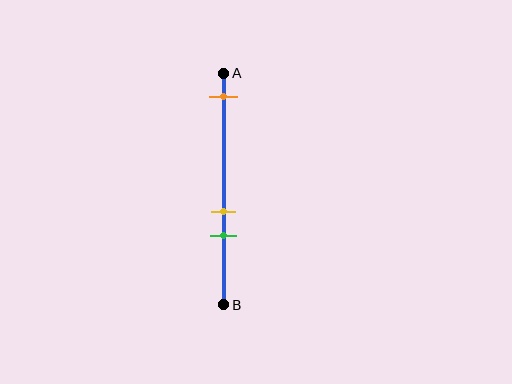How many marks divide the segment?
There are 3 marks dividing the segment.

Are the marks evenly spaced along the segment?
No, the marks are not evenly spaced.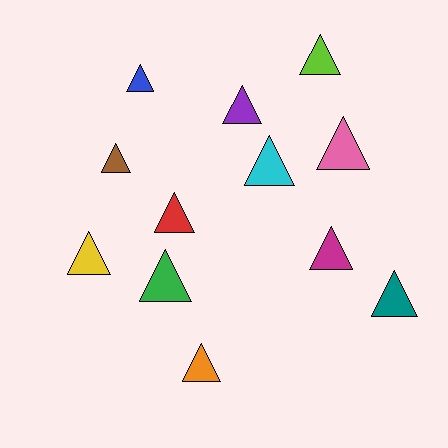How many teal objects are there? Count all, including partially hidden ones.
There is 1 teal object.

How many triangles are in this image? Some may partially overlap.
There are 12 triangles.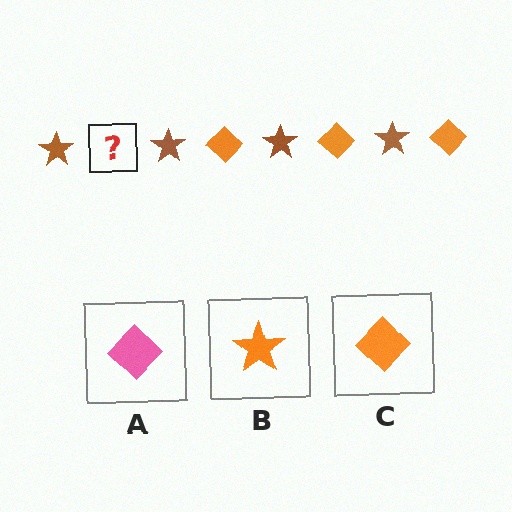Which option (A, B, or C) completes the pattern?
C.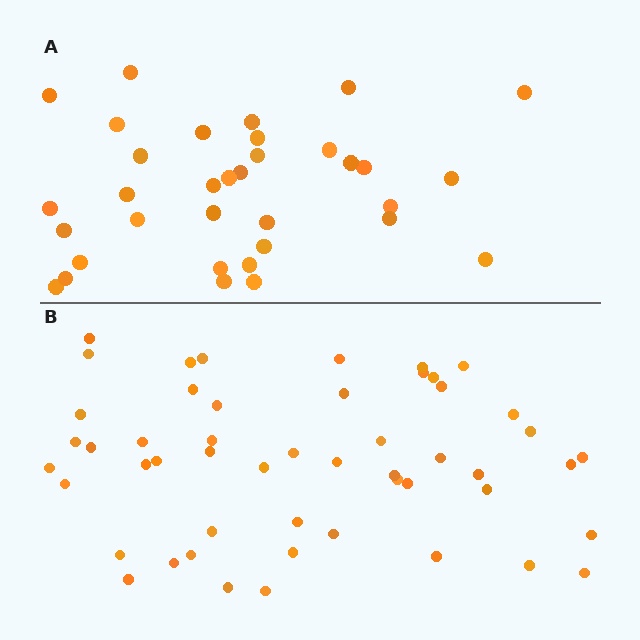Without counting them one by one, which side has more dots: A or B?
Region B (the bottom region) has more dots.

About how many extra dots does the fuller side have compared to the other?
Region B has approximately 15 more dots than region A.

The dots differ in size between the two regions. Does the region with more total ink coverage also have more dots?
No. Region A has more total ink coverage because its dots are larger, but region B actually contains more individual dots. Total area can be misleading — the number of items is what matters here.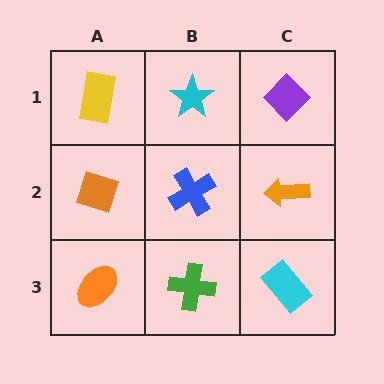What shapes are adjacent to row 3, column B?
A blue cross (row 2, column B), an orange ellipse (row 3, column A), a cyan rectangle (row 3, column C).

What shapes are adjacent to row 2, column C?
A purple diamond (row 1, column C), a cyan rectangle (row 3, column C), a blue cross (row 2, column B).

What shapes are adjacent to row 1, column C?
An orange arrow (row 2, column C), a cyan star (row 1, column B).